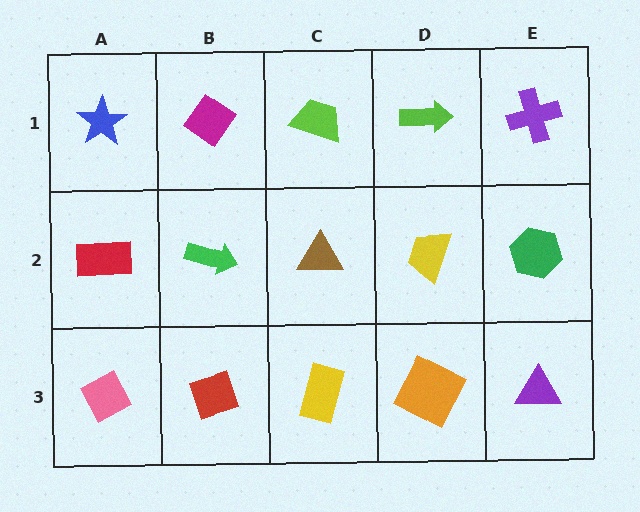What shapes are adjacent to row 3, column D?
A yellow trapezoid (row 2, column D), a yellow rectangle (row 3, column C), a purple triangle (row 3, column E).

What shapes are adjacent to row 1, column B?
A green arrow (row 2, column B), a blue star (row 1, column A), a lime trapezoid (row 1, column C).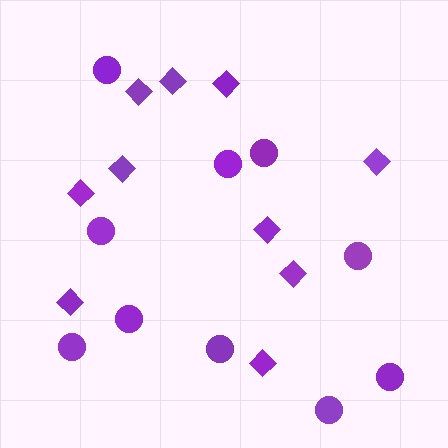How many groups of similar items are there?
There are 2 groups: one group of circles (10) and one group of diamonds (10).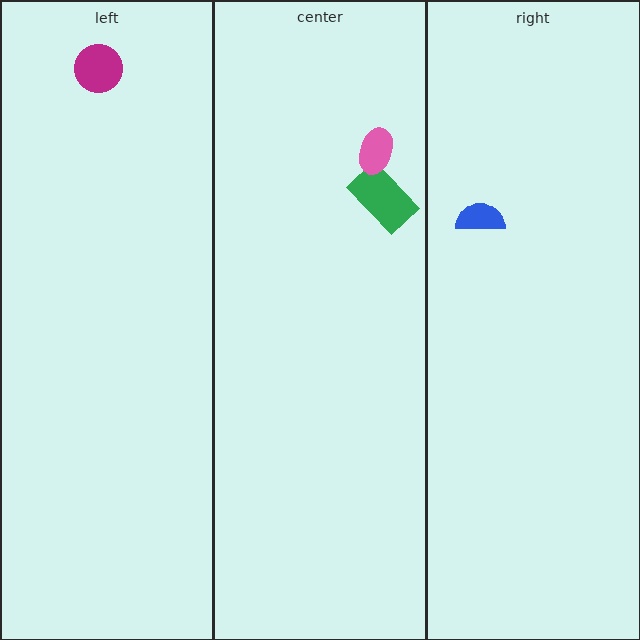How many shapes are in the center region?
2.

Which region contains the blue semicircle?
The right region.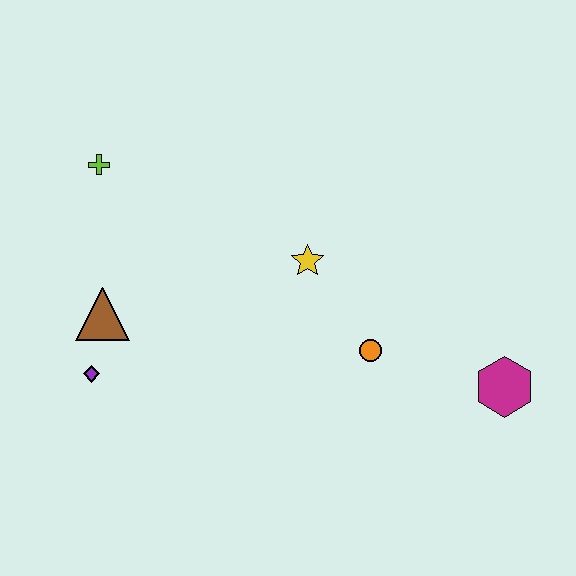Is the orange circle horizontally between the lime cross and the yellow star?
No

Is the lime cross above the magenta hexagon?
Yes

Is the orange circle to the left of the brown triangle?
No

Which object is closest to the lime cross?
The brown triangle is closest to the lime cross.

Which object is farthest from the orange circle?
The lime cross is farthest from the orange circle.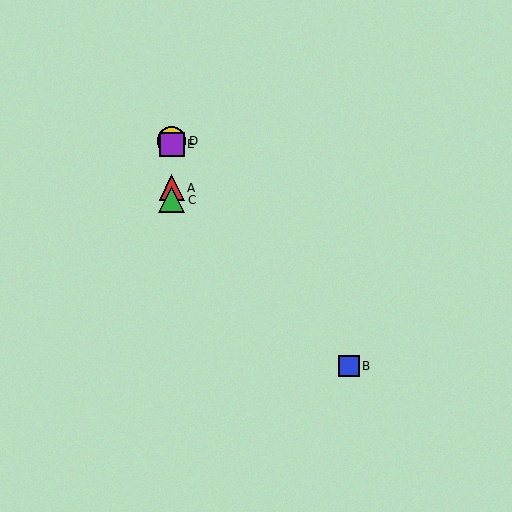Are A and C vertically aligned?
Yes, both are at x≈172.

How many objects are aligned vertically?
4 objects (A, C, D, E) are aligned vertically.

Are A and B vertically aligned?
No, A is at x≈172 and B is at x≈349.